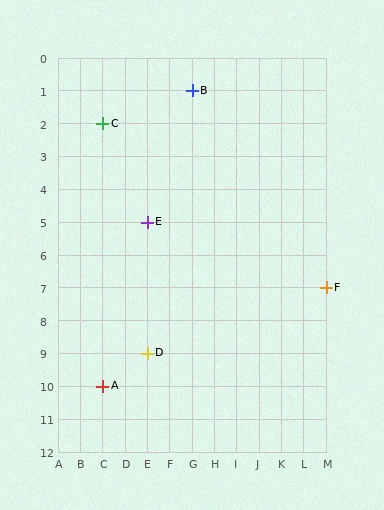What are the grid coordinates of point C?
Point C is at grid coordinates (C, 2).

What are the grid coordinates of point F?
Point F is at grid coordinates (M, 7).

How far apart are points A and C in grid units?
Points A and C are 8 rows apart.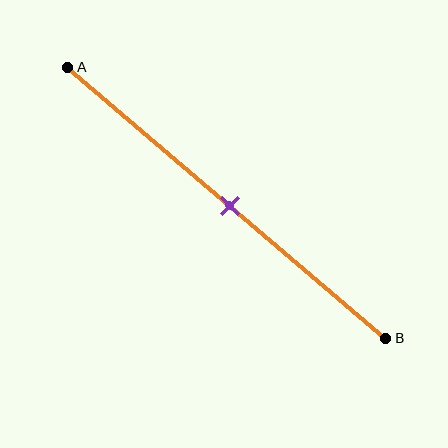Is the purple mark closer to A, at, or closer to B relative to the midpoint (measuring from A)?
The purple mark is approximately at the midpoint of segment AB.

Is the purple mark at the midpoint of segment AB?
Yes, the mark is approximately at the midpoint.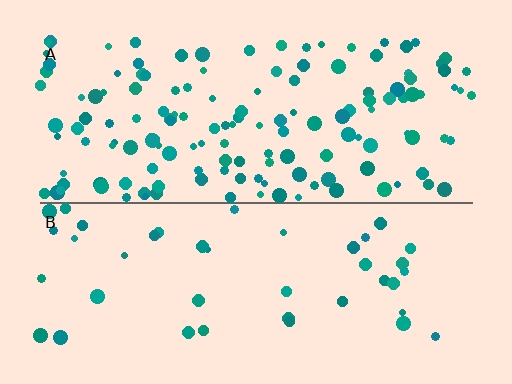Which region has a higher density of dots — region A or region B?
A (the top).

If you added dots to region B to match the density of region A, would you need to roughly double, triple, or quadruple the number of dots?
Approximately triple.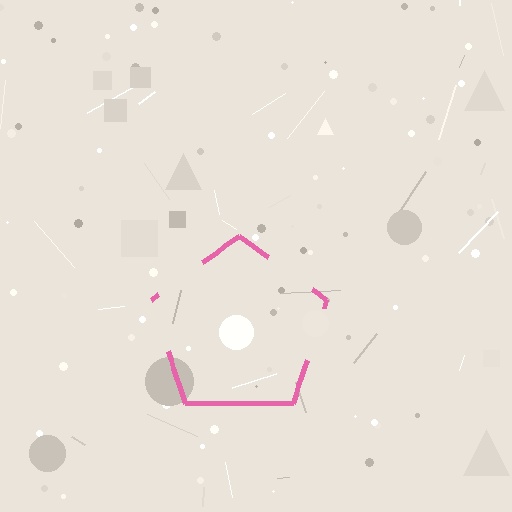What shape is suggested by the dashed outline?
The dashed outline suggests a pentagon.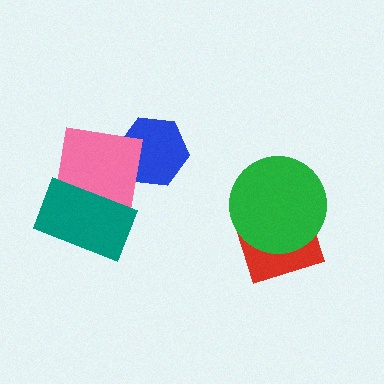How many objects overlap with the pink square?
2 objects overlap with the pink square.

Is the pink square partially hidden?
Yes, it is partially covered by another shape.